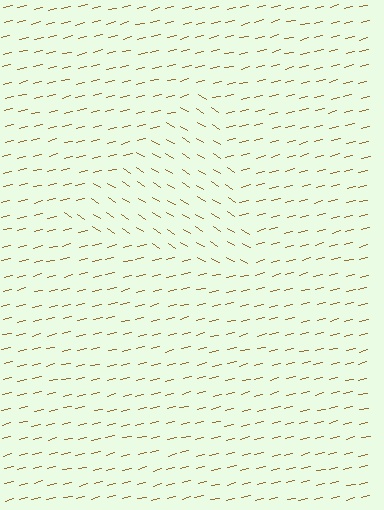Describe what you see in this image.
The image is filled with small brown line segments. A triangle region in the image has lines oriented differently from the surrounding lines, creating a visible texture boundary.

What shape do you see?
I see a triangle.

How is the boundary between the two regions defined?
The boundary is defined purely by a change in line orientation (approximately 45 degrees difference). All lines are the same color and thickness.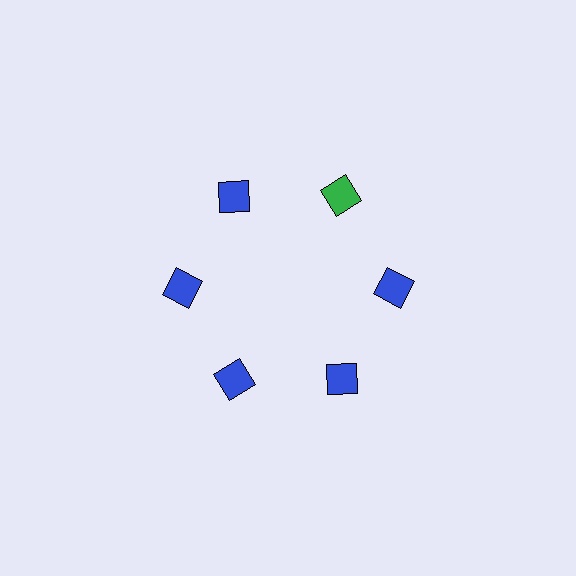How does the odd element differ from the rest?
It has a different color: green instead of blue.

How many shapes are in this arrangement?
There are 6 shapes arranged in a ring pattern.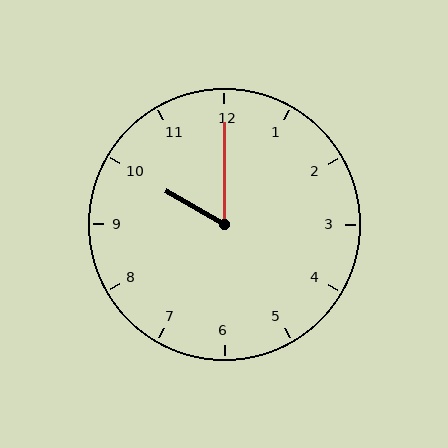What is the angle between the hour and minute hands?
Approximately 60 degrees.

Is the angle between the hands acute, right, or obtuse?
It is acute.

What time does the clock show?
10:00.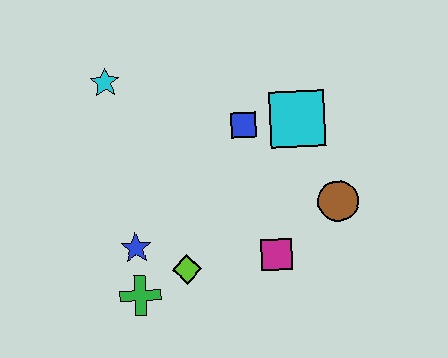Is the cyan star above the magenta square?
Yes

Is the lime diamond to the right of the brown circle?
No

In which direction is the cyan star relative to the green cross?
The cyan star is above the green cross.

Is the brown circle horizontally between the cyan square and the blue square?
No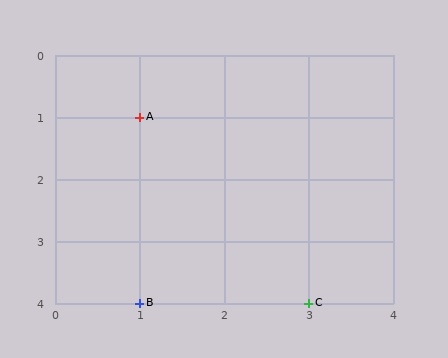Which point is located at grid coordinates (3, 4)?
Point C is at (3, 4).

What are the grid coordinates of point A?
Point A is at grid coordinates (1, 1).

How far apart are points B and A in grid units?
Points B and A are 3 rows apart.